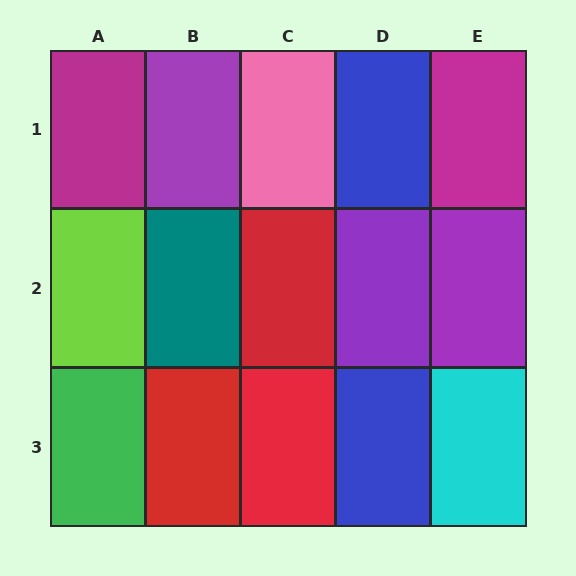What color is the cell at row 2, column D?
Purple.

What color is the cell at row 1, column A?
Magenta.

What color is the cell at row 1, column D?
Blue.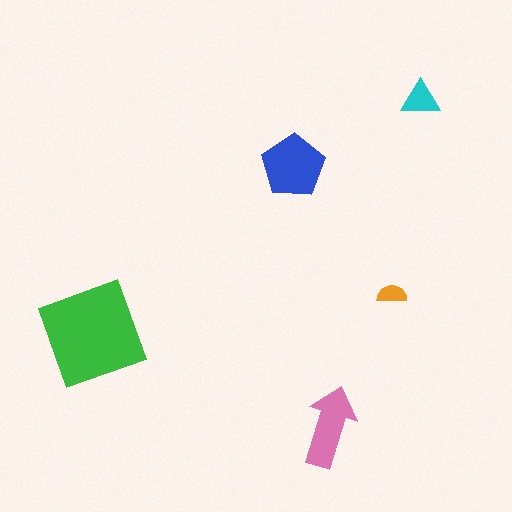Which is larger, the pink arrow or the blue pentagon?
The blue pentagon.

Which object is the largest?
The green square.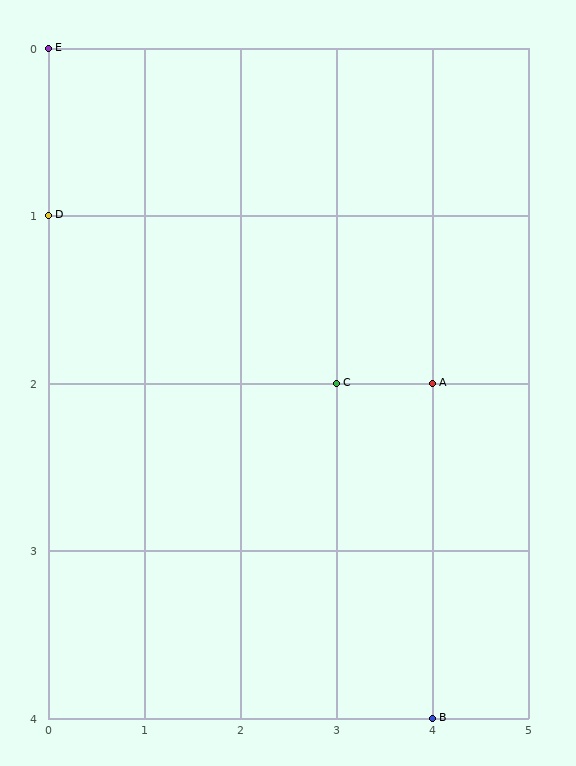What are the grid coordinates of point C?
Point C is at grid coordinates (3, 2).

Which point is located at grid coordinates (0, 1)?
Point D is at (0, 1).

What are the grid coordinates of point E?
Point E is at grid coordinates (0, 0).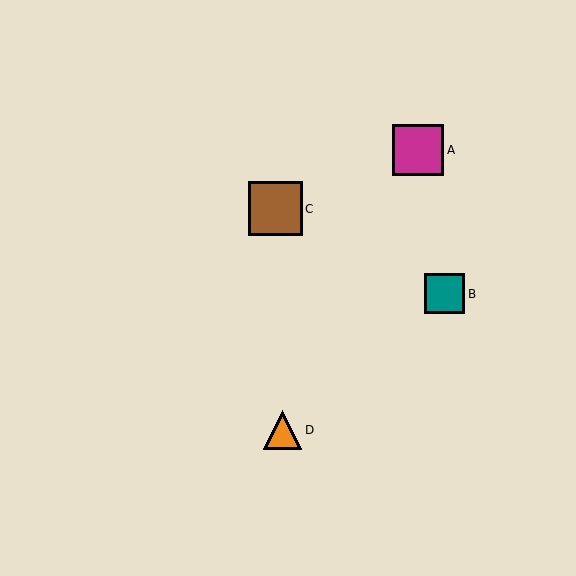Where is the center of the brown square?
The center of the brown square is at (275, 209).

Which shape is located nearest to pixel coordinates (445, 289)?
The teal square (labeled B) at (445, 294) is nearest to that location.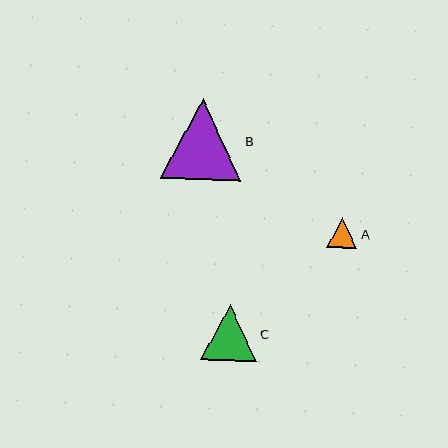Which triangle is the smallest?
Triangle A is the smallest with a size of approximately 30 pixels.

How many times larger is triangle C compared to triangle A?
Triangle C is approximately 1.9 times the size of triangle A.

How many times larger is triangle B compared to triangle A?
Triangle B is approximately 2.7 times the size of triangle A.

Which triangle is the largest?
Triangle B is the largest with a size of approximately 81 pixels.